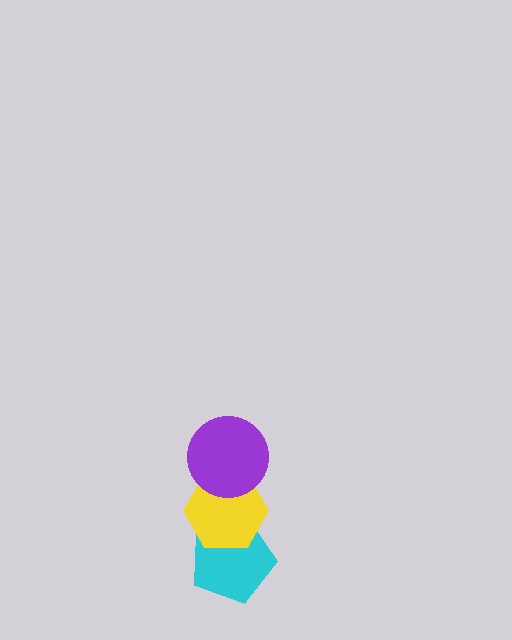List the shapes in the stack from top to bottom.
From top to bottom: the purple circle, the yellow hexagon, the cyan pentagon.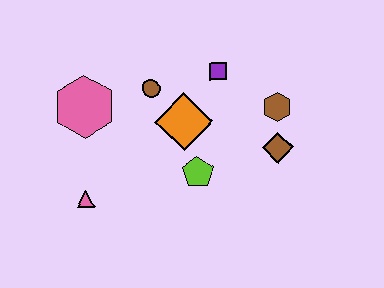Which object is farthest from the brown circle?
The brown diamond is farthest from the brown circle.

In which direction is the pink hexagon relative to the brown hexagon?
The pink hexagon is to the left of the brown hexagon.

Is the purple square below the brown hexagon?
No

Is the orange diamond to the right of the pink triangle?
Yes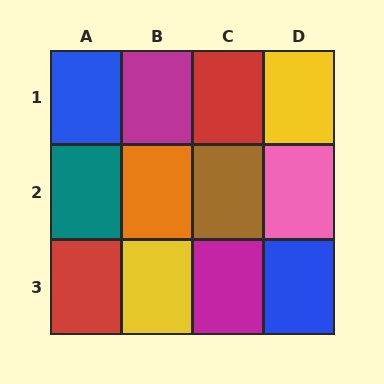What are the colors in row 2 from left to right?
Teal, orange, brown, pink.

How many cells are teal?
1 cell is teal.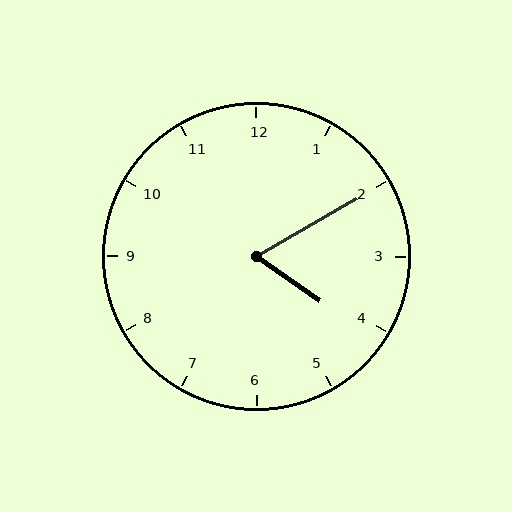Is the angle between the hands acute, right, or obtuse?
It is acute.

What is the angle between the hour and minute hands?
Approximately 65 degrees.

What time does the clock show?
4:10.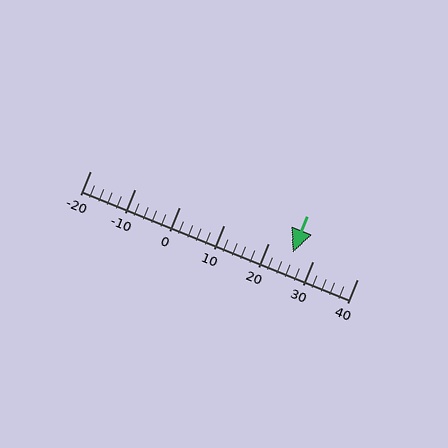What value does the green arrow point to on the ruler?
The green arrow points to approximately 26.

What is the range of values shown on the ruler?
The ruler shows values from -20 to 40.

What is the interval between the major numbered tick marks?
The major tick marks are spaced 10 units apart.